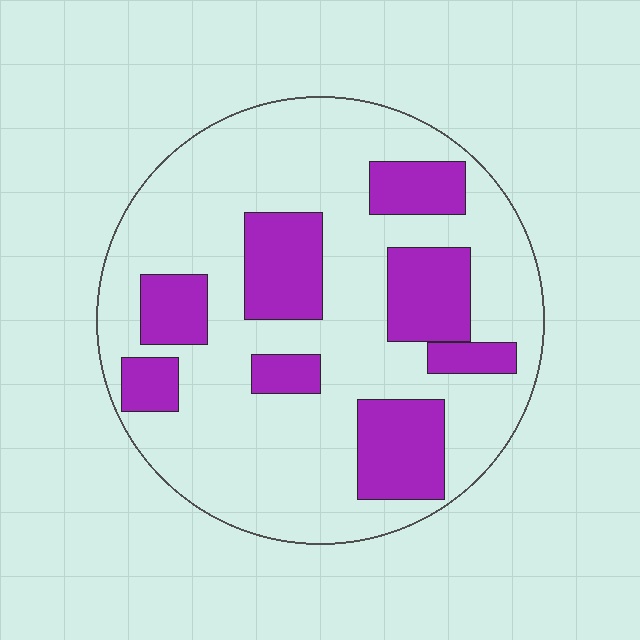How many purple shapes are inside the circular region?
8.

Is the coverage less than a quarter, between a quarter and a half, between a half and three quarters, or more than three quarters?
Between a quarter and a half.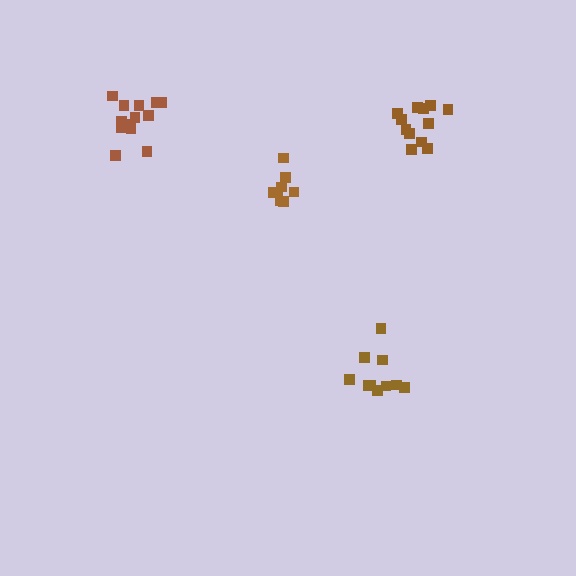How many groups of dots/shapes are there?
There are 4 groups.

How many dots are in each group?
Group 1: 8 dots, Group 2: 10 dots, Group 3: 13 dots, Group 4: 13 dots (44 total).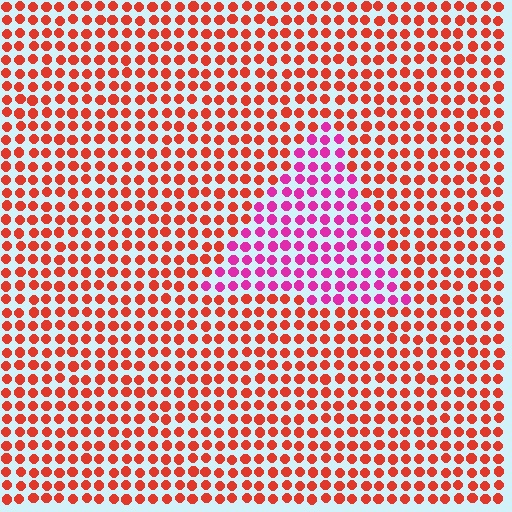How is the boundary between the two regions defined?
The boundary is defined purely by a slight shift in hue (about 48 degrees). Spacing, size, and orientation are identical on both sides.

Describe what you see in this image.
The image is filled with small red elements in a uniform arrangement. A triangle-shaped region is visible where the elements are tinted to a slightly different hue, forming a subtle color boundary.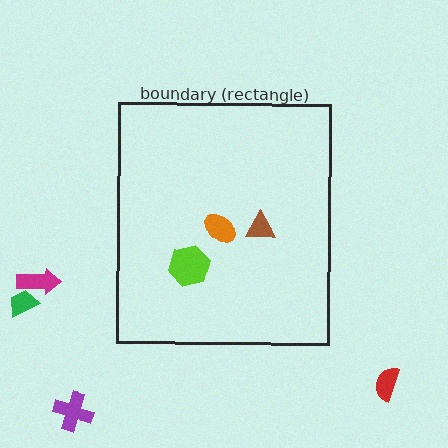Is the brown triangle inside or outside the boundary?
Inside.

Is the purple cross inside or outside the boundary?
Outside.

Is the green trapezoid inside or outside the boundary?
Outside.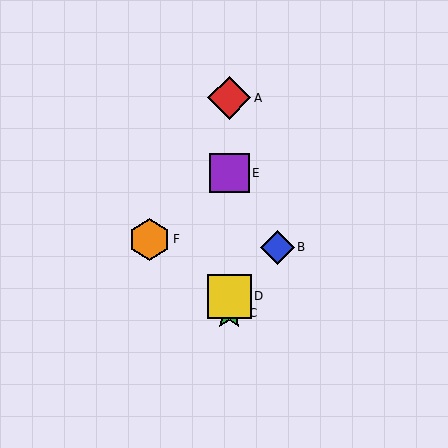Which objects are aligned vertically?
Objects A, C, D, E are aligned vertically.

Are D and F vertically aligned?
No, D is at x≈229 and F is at x≈149.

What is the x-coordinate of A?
Object A is at x≈229.